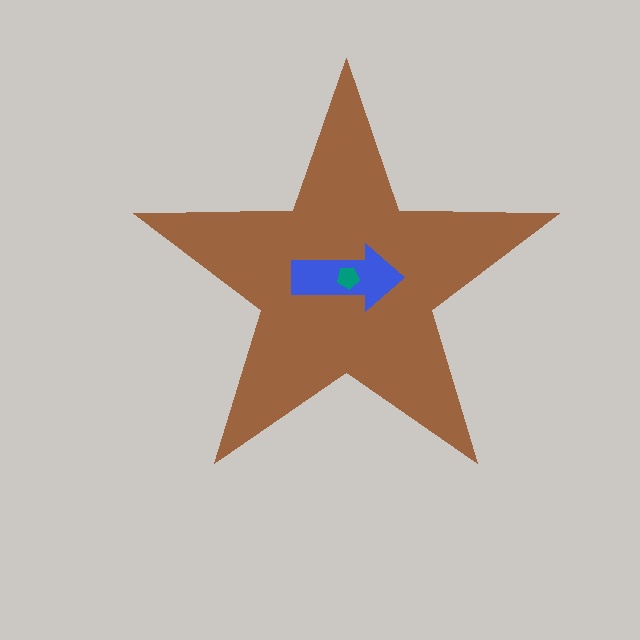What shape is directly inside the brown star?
The blue arrow.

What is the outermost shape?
The brown star.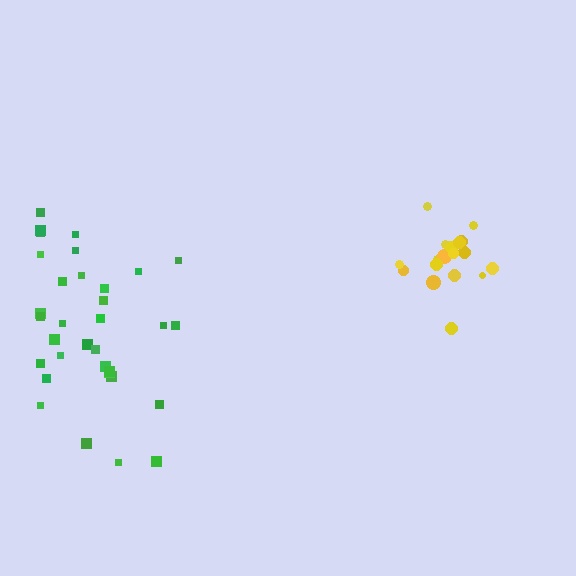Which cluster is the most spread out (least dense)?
Green.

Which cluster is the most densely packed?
Yellow.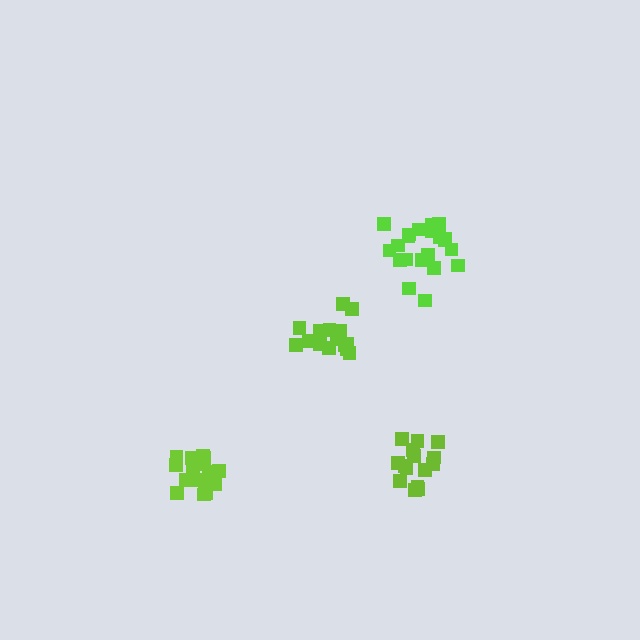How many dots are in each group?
Group 1: 15 dots, Group 2: 17 dots, Group 3: 21 dots, Group 4: 17 dots (70 total).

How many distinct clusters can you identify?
There are 4 distinct clusters.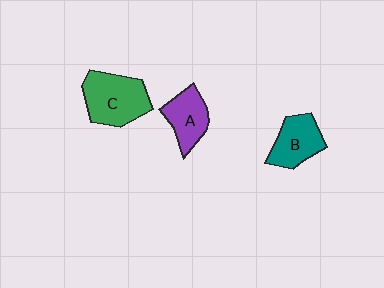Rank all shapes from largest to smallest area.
From largest to smallest: C (green), B (teal), A (purple).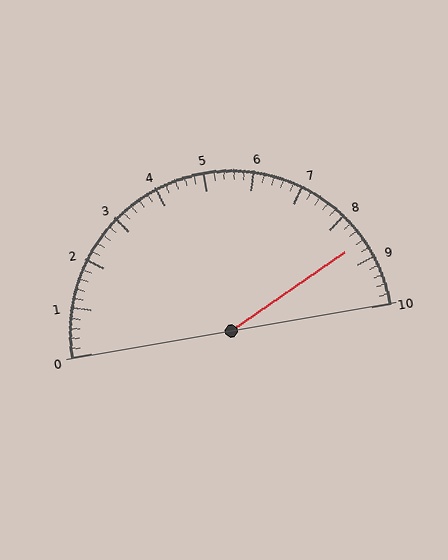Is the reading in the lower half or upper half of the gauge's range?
The reading is in the upper half of the range (0 to 10).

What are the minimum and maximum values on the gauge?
The gauge ranges from 0 to 10.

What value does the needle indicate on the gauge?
The needle indicates approximately 8.6.